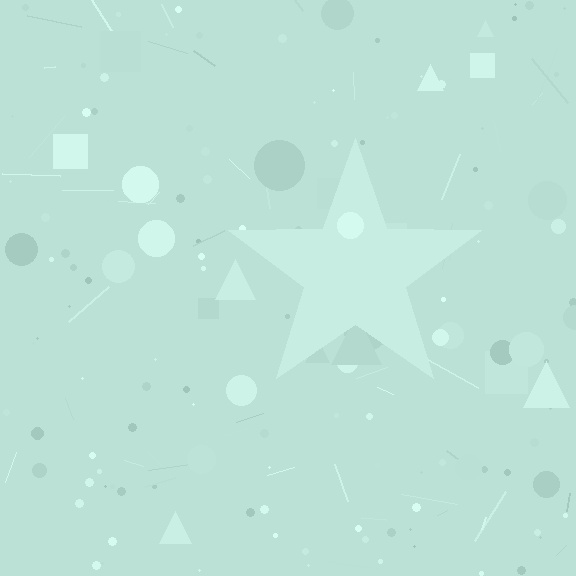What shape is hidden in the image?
A star is hidden in the image.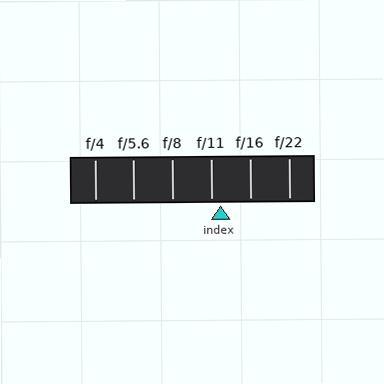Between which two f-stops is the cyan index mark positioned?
The index mark is between f/11 and f/16.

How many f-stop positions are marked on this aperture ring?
There are 6 f-stop positions marked.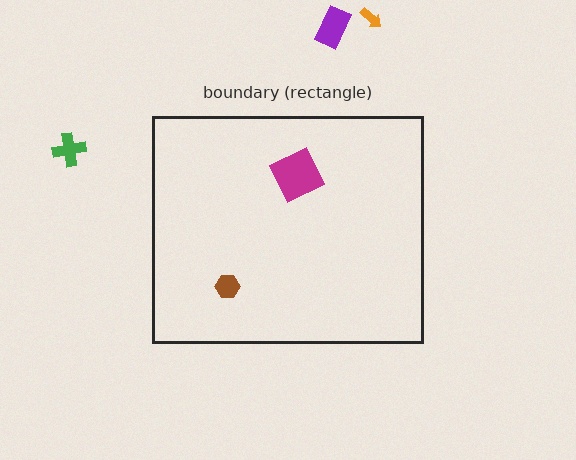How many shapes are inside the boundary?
2 inside, 3 outside.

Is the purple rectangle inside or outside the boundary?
Outside.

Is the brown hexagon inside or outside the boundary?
Inside.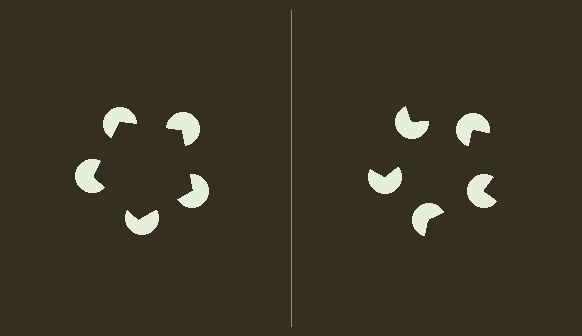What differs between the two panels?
The pac-man discs are positioned identically on both sides; only the wedge orientations differ. On the left they align to a pentagon; on the right they are misaligned.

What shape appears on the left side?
An illusory pentagon.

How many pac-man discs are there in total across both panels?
10 — 5 on each side.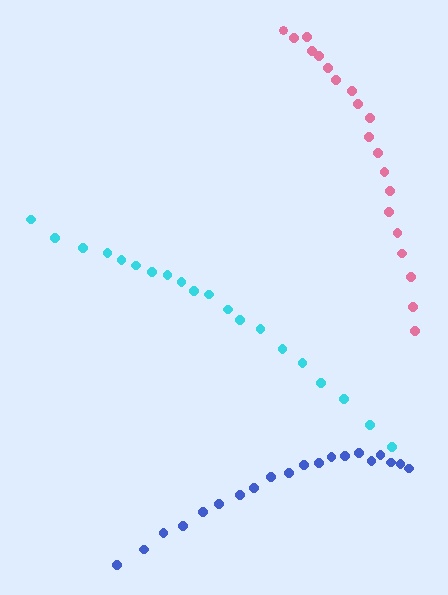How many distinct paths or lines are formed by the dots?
There are 3 distinct paths.